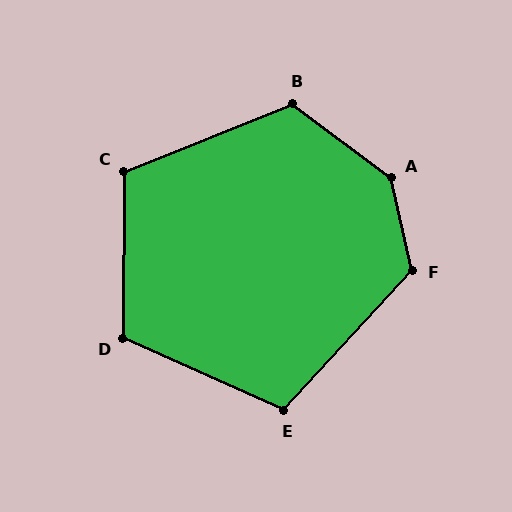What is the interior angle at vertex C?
Approximately 112 degrees (obtuse).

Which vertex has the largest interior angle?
A, at approximately 139 degrees.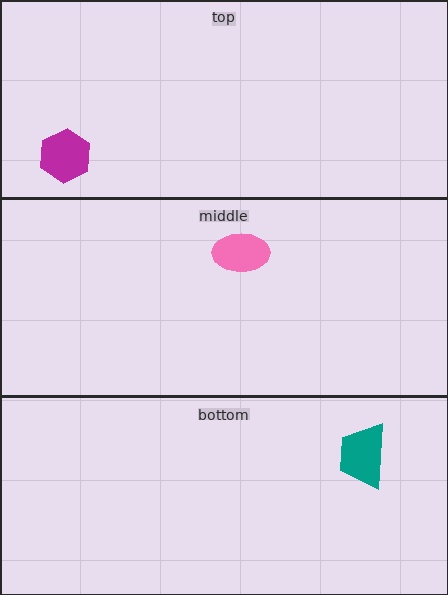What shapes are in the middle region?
The pink ellipse.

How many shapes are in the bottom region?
1.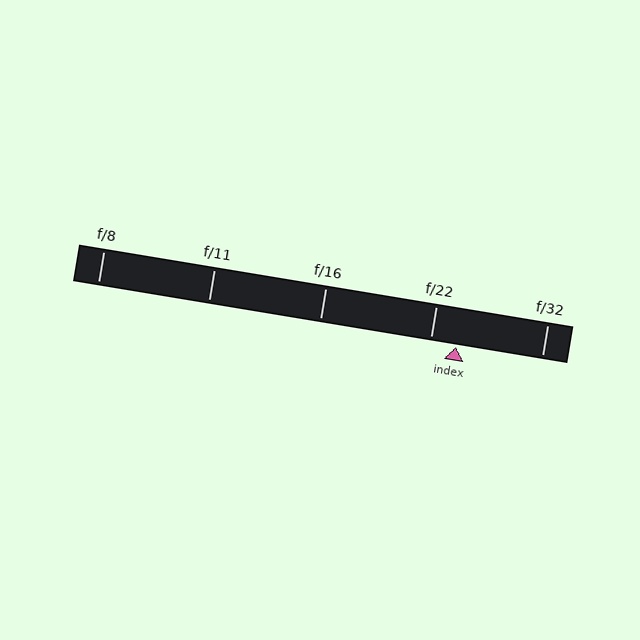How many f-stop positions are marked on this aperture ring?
There are 5 f-stop positions marked.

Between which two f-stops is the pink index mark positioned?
The index mark is between f/22 and f/32.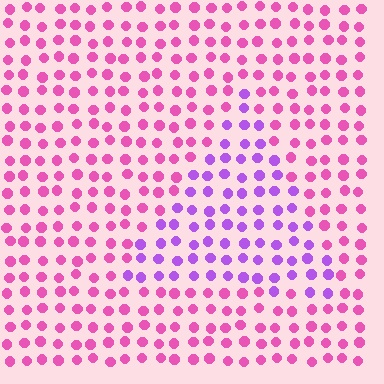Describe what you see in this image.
The image is filled with small pink elements in a uniform arrangement. A triangle-shaped region is visible where the elements are tinted to a slightly different hue, forming a subtle color boundary.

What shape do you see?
I see a triangle.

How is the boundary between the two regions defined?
The boundary is defined purely by a slight shift in hue (about 42 degrees). Spacing, size, and orientation are identical on both sides.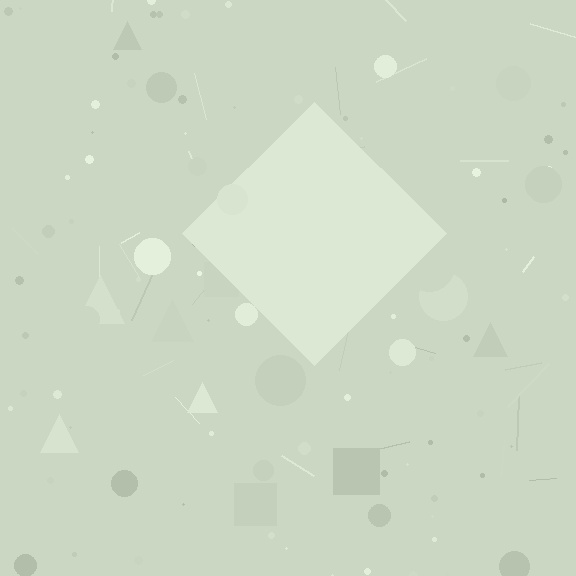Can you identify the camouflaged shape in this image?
The camouflaged shape is a diamond.